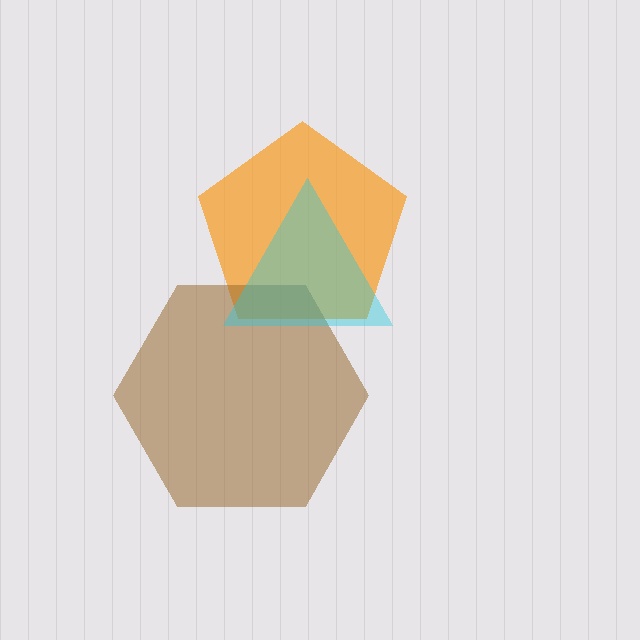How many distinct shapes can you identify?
There are 3 distinct shapes: an orange pentagon, a brown hexagon, a cyan triangle.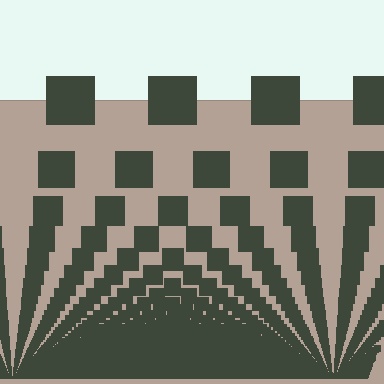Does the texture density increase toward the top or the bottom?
Density increases toward the bottom.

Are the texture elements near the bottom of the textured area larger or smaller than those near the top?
Smaller. The gradient is inverted — elements near the bottom are smaller and denser.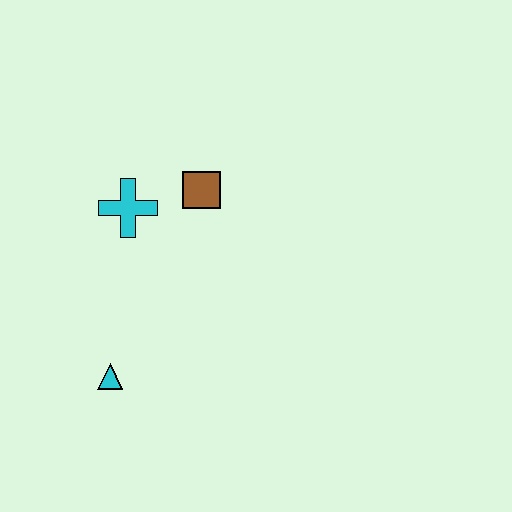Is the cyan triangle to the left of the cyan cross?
Yes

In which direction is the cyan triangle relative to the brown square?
The cyan triangle is below the brown square.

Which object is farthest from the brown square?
The cyan triangle is farthest from the brown square.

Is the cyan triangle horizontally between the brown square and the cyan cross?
No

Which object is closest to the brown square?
The cyan cross is closest to the brown square.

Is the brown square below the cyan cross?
No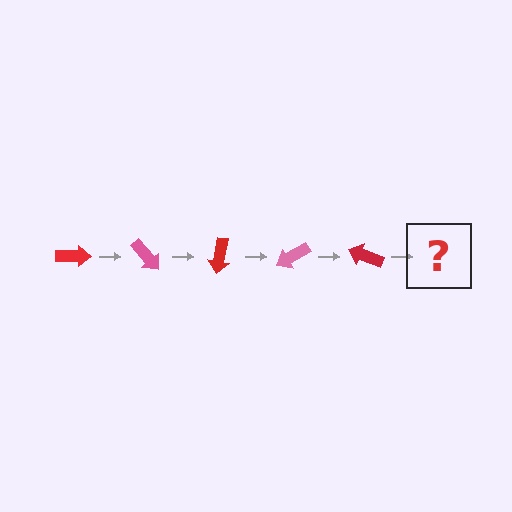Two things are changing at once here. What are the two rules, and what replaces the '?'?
The two rules are that it rotates 50 degrees each step and the color cycles through red and pink. The '?' should be a pink arrow, rotated 250 degrees from the start.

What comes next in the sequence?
The next element should be a pink arrow, rotated 250 degrees from the start.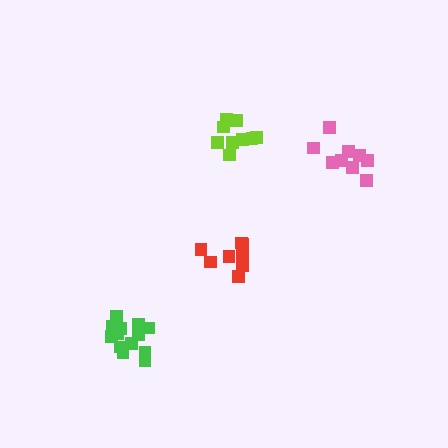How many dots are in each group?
Group 1: 9 dots, Group 2: 8 dots, Group 3: 10 dots, Group 4: 13 dots (40 total).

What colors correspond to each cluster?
The clusters are colored: lime, red, pink, green.